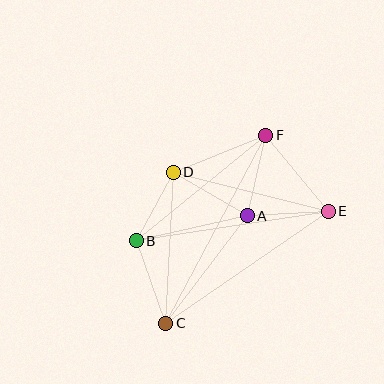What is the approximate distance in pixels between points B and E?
The distance between B and E is approximately 194 pixels.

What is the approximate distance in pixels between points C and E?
The distance between C and E is approximately 197 pixels.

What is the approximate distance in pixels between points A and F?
The distance between A and F is approximately 82 pixels.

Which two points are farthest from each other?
Points C and F are farthest from each other.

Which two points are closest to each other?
Points B and D are closest to each other.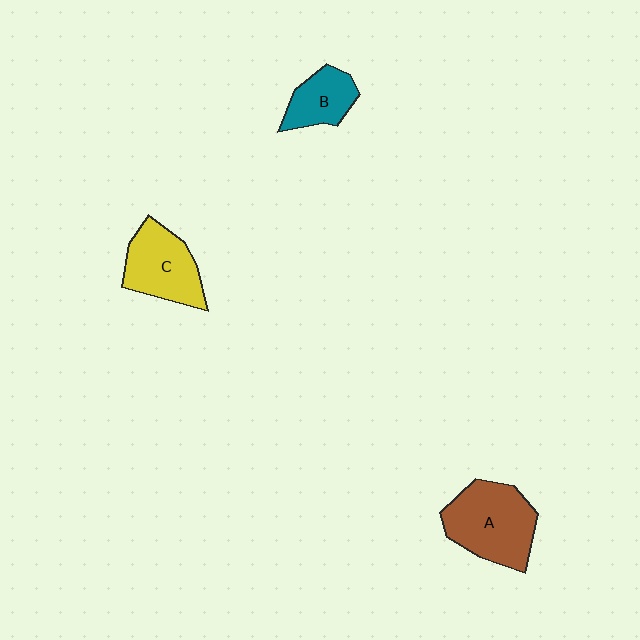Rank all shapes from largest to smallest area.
From largest to smallest: A (brown), C (yellow), B (teal).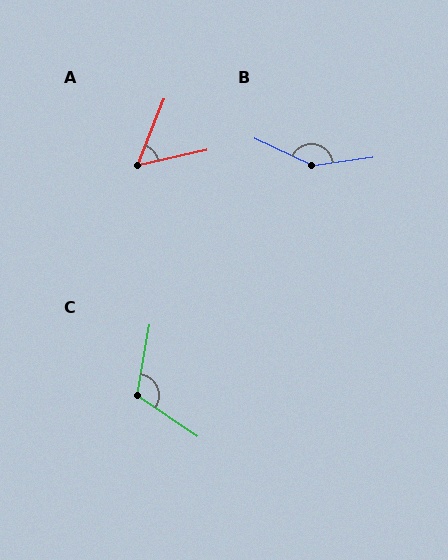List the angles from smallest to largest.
A (56°), C (115°), B (147°).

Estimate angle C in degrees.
Approximately 115 degrees.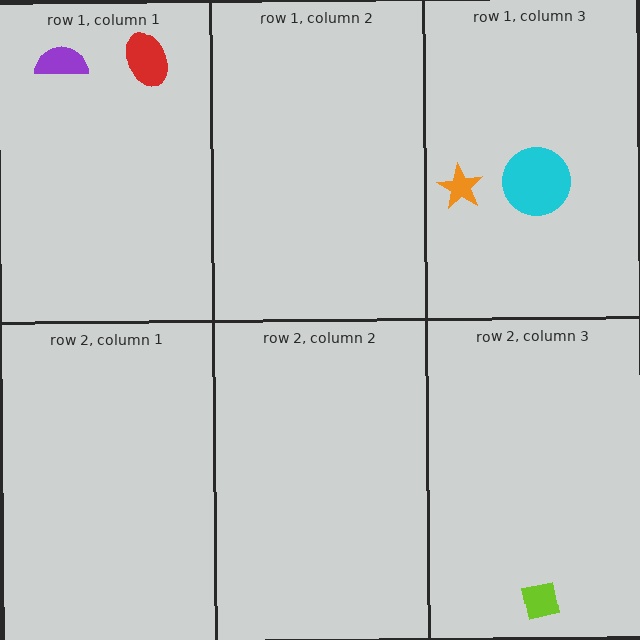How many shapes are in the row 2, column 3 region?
1.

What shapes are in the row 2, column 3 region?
The lime square.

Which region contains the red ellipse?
The row 1, column 1 region.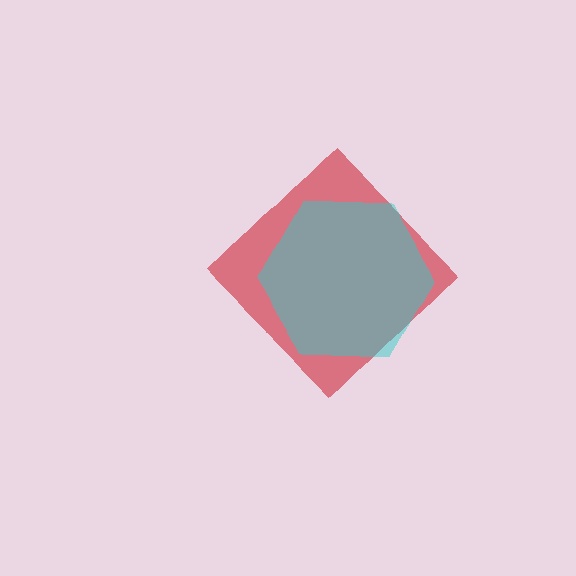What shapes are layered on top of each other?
The layered shapes are: a red diamond, a cyan hexagon.